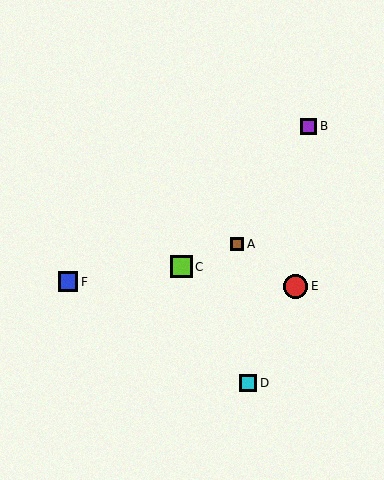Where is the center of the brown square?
The center of the brown square is at (237, 244).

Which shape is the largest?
The red circle (labeled E) is the largest.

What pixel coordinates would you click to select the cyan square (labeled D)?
Click at (248, 383) to select the cyan square D.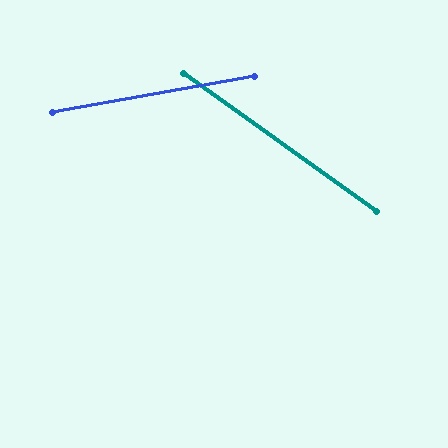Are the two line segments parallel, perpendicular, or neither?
Neither parallel nor perpendicular — they differ by about 46°.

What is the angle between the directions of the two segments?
Approximately 46 degrees.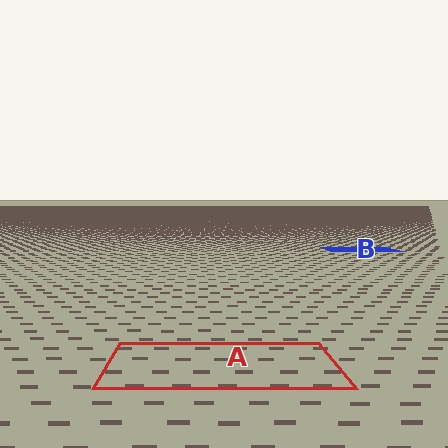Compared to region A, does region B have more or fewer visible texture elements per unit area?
Region B has more texture elements per unit area — they are packed more densely because it is farther away.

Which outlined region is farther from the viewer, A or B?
Region B is farther from the viewer — the texture elements inside it appear smaller and more densely packed.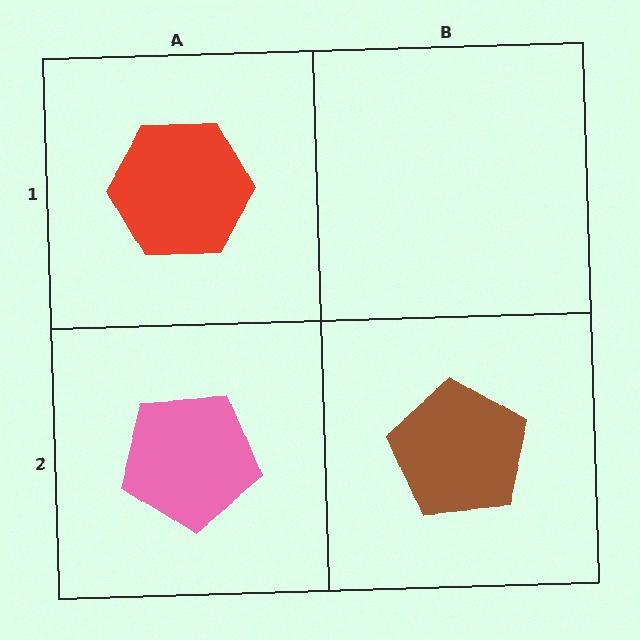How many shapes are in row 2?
2 shapes.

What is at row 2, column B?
A brown pentagon.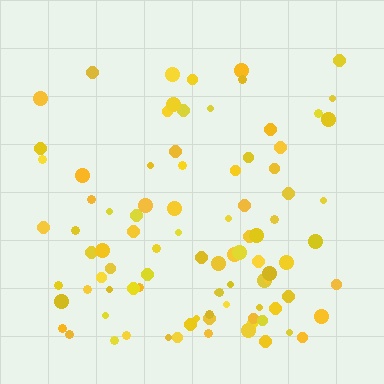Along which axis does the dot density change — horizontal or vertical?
Vertical.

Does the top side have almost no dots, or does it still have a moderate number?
Still a moderate number, just noticeably fewer than the bottom.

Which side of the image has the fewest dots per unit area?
The top.